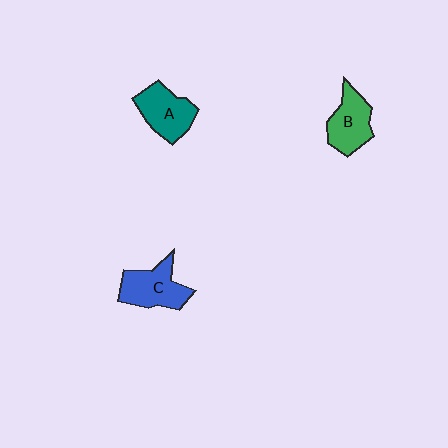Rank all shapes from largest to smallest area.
From largest to smallest: C (blue), A (teal), B (green).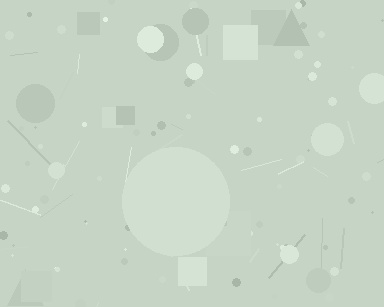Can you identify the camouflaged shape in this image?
The camouflaged shape is a circle.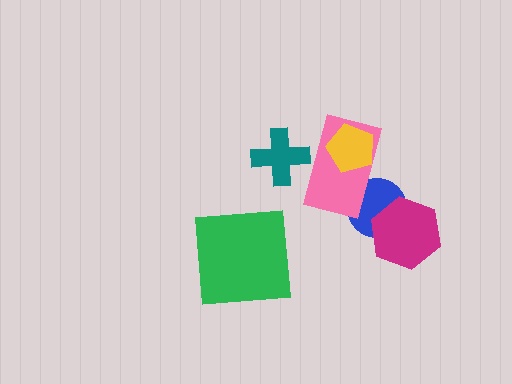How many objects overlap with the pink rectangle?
3 objects overlap with the pink rectangle.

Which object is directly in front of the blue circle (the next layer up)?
The magenta hexagon is directly in front of the blue circle.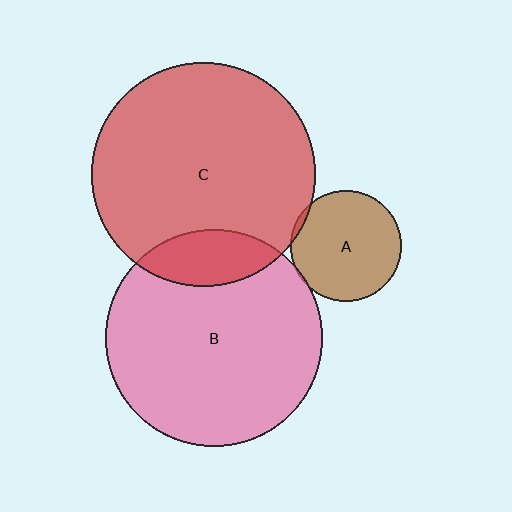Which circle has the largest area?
Circle C (red).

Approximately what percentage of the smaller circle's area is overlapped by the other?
Approximately 5%.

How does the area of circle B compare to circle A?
Approximately 3.8 times.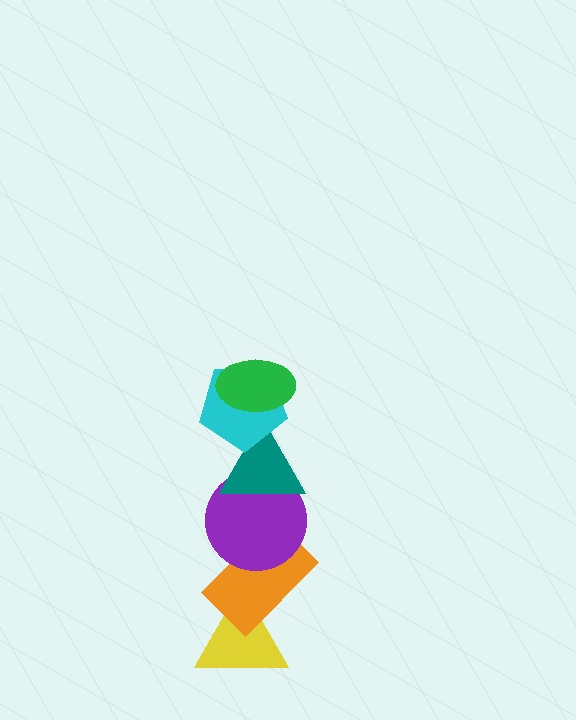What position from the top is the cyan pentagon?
The cyan pentagon is 2nd from the top.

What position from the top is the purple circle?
The purple circle is 4th from the top.